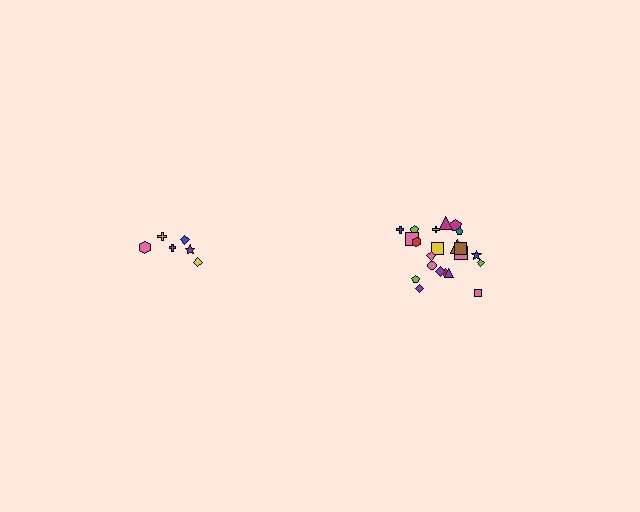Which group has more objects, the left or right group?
The right group.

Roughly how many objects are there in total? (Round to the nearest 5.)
Roughly 30 objects in total.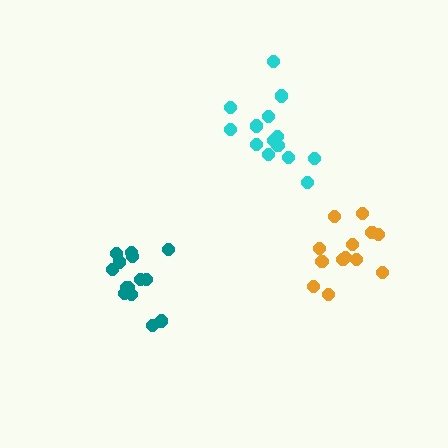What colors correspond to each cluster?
The clusters are colored: cyan, teal, orange.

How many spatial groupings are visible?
There are 3 spatial groupings.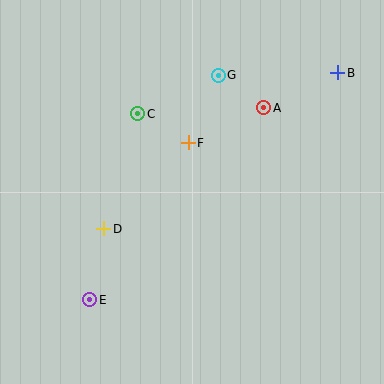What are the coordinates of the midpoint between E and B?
The midpoint between E and B is at (214, 186).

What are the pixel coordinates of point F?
Point F is at (188, 143).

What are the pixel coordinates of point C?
Point C is at (138, 114).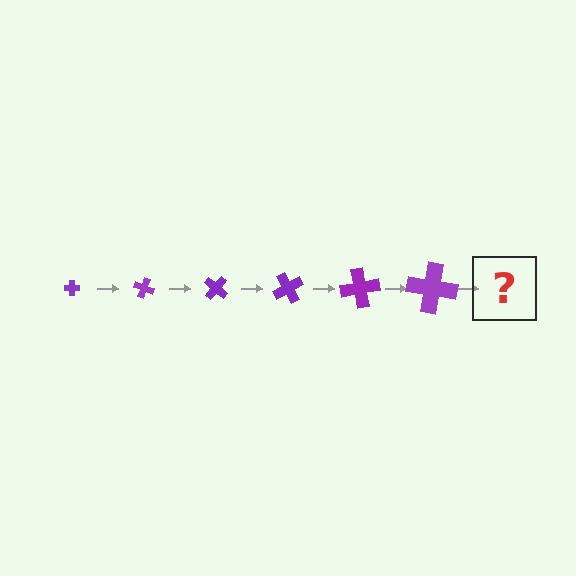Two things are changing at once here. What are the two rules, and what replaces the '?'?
The two rules are that the cross grows larger each step and it rotates 20 degrees each step. The '?' should be a cross, larger than the previous one and rotated 120 degrees from the start.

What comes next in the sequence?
The next element should be a cross, larger than the previous one and rotated 120 degrees from the start.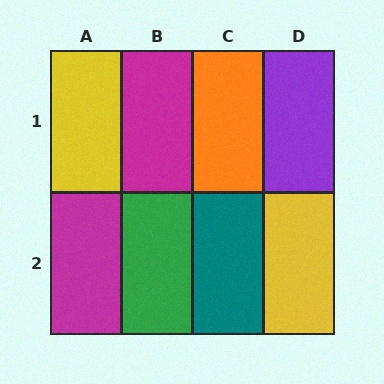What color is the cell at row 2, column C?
Teal.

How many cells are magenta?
2 cells are magenta.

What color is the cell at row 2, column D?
Yellow.